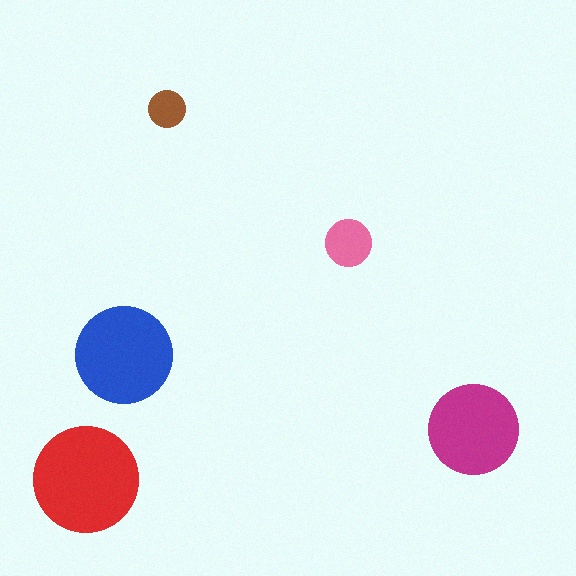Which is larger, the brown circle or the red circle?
The red one.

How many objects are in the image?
There are 5 objects in the image.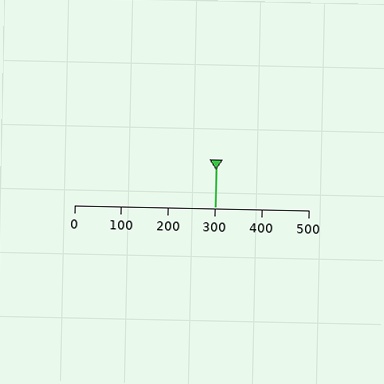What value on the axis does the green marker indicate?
The marker indicates approximately 300.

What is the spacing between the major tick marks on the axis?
The major ticks are spaced 100 apart.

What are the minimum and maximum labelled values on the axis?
The axis runs from 0 to 500.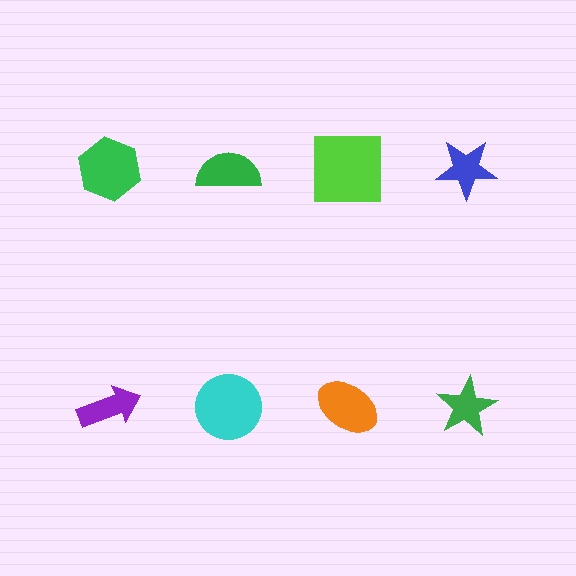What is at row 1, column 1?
A green hexagon.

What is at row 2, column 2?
A cyan circle.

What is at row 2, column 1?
A purple arrow.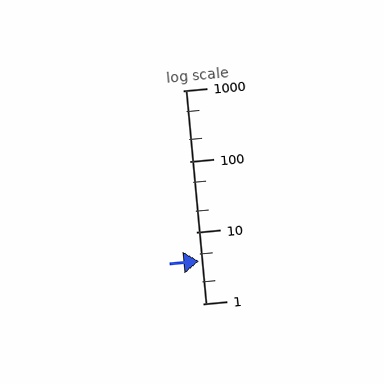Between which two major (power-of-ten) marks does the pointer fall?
The pointer is between 1 and 10.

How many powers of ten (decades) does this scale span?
The scale spans 3 decades, from 1 to 1000.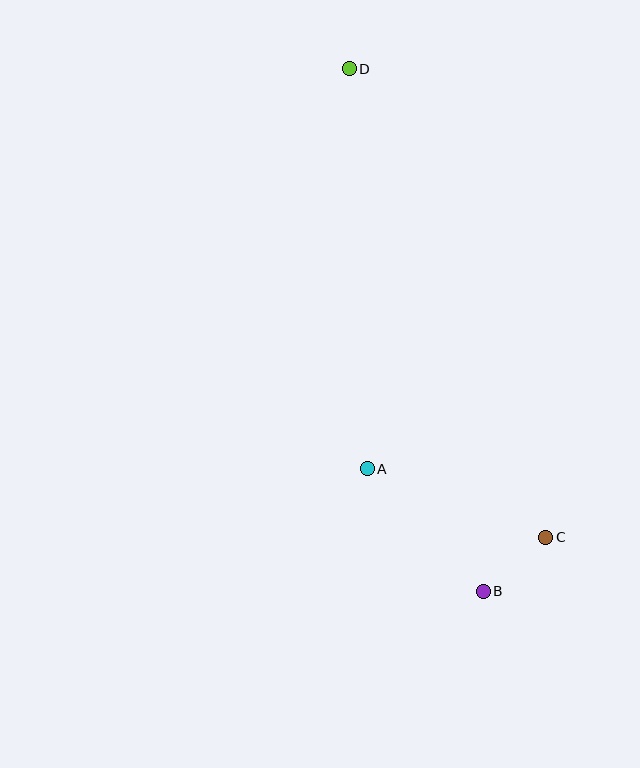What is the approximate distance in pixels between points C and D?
The distance between C and D is approximately 509 pixels.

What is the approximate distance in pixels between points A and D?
The distance between A and D is approximately 401 pixels.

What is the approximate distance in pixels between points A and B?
The distance between A and B is approximately 168 pixels.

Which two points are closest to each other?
Points B and C are closest to each other.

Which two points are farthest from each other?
Points B and D are farthest from each other.